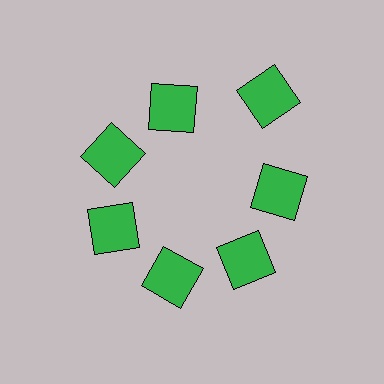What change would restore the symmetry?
The symmetry would be restored by moving it inward, back onto the ring so that all 7 squares sit at equal angles and equal distance from the center.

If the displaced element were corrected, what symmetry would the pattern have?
It would have 7-fold rotational symmetry — the pattern would map onto itself every 51 degrees.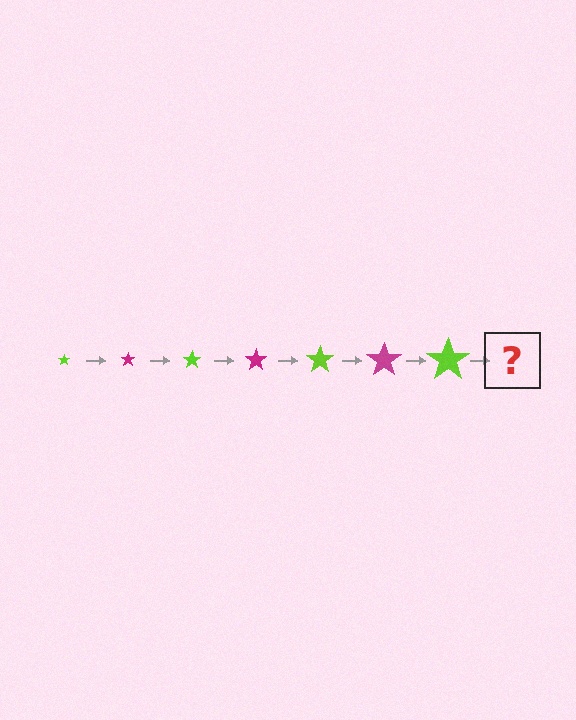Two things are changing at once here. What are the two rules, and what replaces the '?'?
The two rules are that the star grows larger each step and the color cycles through lime and magenta. The '?' should be a magenta star, larger than the previous one.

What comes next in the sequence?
The next element should be a magenta star, larger than the previous one.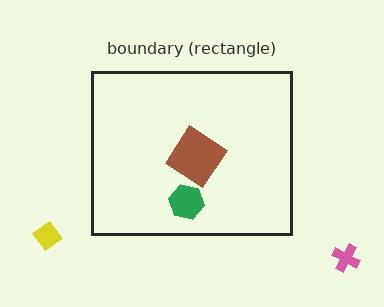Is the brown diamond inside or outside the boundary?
Inside.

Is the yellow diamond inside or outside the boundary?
Outside.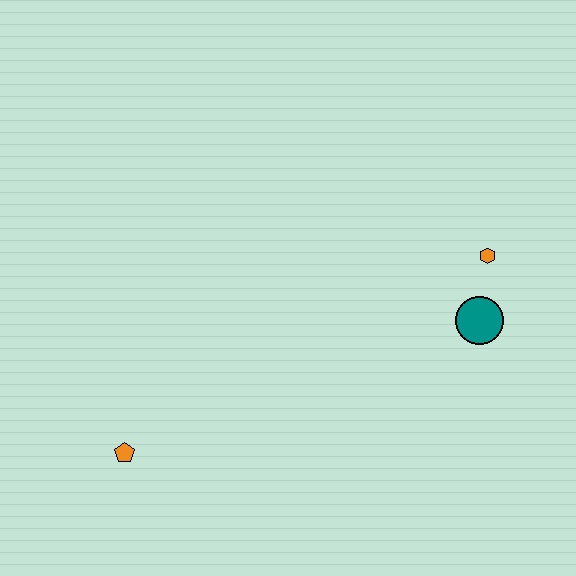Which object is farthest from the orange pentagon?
The orange hexagon is farthest from the orange pentagon.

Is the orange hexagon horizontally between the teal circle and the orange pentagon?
No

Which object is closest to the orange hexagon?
The teal circle is closest to the orange hexagon.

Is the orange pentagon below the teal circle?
Yes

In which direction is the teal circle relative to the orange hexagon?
The teal circle is below the orange hexagon.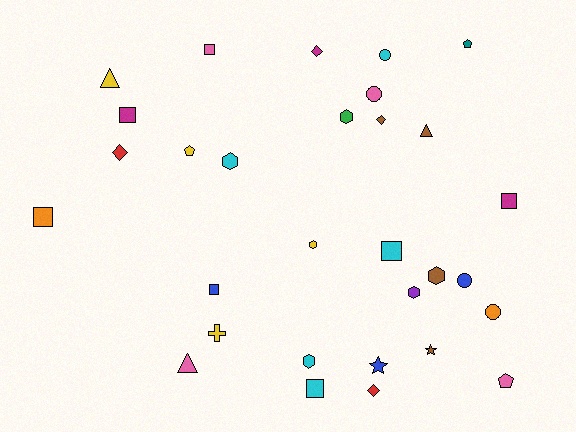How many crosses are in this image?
There is 1 cross.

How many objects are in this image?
There are 30 objects.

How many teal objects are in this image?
There is 1 teal object.